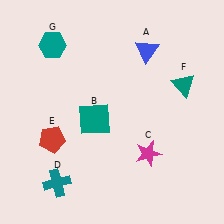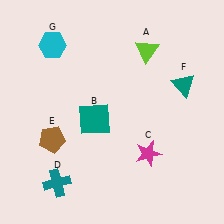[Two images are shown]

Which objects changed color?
A changed from blue to lime. E changed from red to brown. G changed from teal to cyan.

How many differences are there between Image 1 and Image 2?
There are 3 differences between the two images.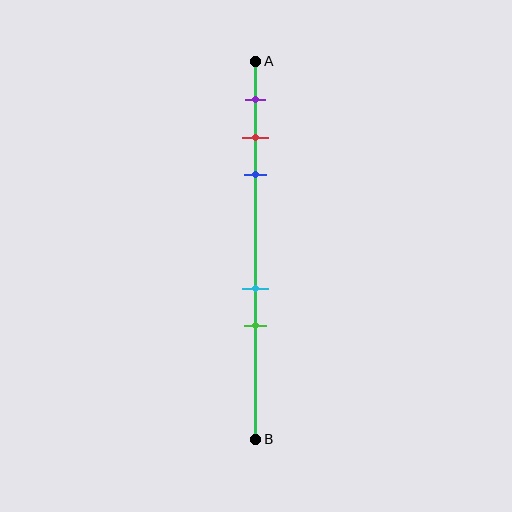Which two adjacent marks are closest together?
The red and blue marks are the closest adjacent pair.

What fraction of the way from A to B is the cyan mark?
The cyan mark is approximately 60% (0.6) of the way from A to B.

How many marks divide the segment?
There are 5 marks dividing the segment.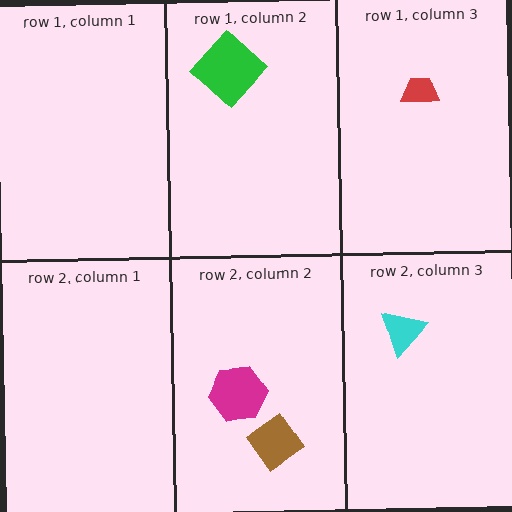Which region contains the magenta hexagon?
The row 2, column 2 region.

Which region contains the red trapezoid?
The row 1, column 3 region.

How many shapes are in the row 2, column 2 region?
2.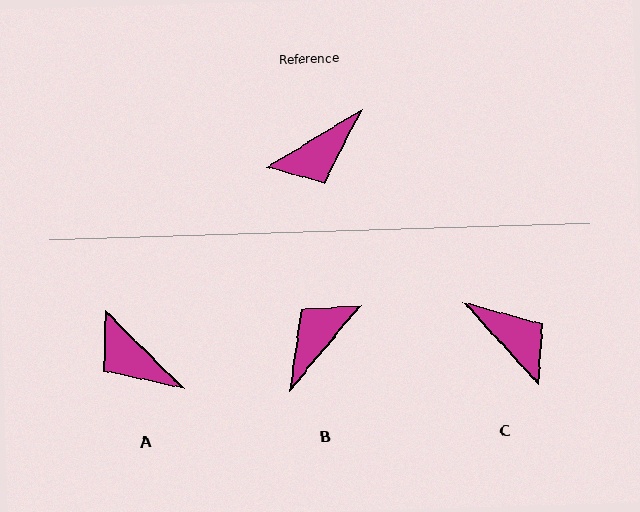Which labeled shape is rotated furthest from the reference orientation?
B, about 161 degrees away.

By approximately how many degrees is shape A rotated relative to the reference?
Approximately 75 degrees clockwise.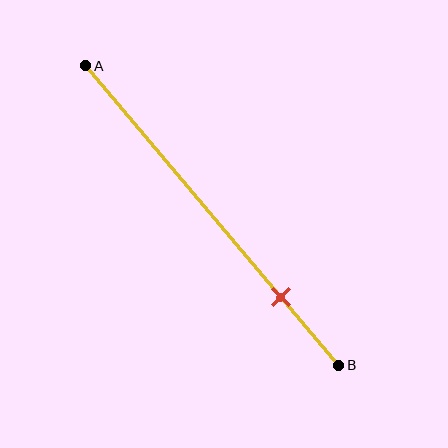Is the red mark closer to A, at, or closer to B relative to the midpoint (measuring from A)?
The red mark is closer to point B than the midpoint of segment AB.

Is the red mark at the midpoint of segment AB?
No, the mark is at about 75% from A, not at the 50% midpoint.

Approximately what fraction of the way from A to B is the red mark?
The red mark is approximately 75% of the way from A to B.